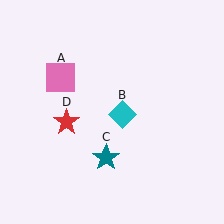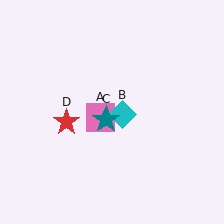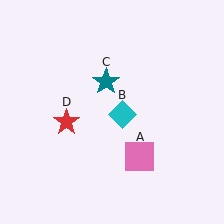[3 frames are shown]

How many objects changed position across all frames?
2 objects changed position: pink square (object A), teal star (object C).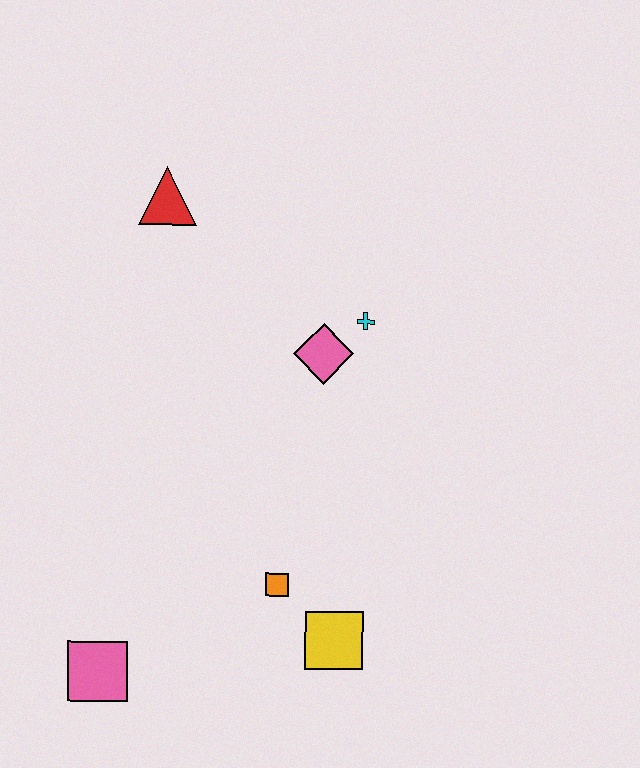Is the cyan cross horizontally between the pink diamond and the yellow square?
No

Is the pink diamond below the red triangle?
Yes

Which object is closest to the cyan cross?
The pink diamond is closest to the cyan cross.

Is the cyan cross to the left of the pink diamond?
No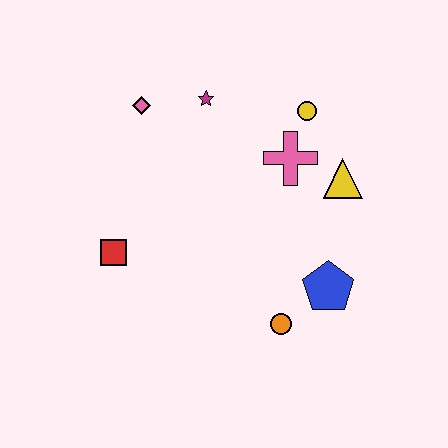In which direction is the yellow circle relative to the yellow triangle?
The yellow circle is above the yellow triangle.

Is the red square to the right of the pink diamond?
No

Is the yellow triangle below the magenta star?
Yes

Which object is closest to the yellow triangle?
The pink cross is closest to the yellow triangle.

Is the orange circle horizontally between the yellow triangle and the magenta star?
Yes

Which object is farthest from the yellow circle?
The red square is farthest from the yellow circle.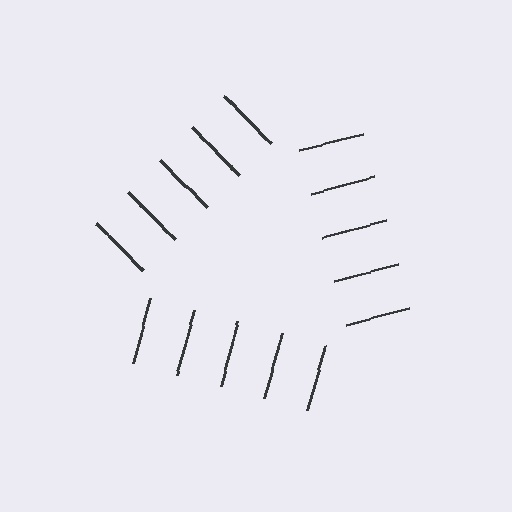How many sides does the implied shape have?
3 sides — the line-ends trace a triangle.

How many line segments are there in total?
15 — 5 along each of the 3 edges.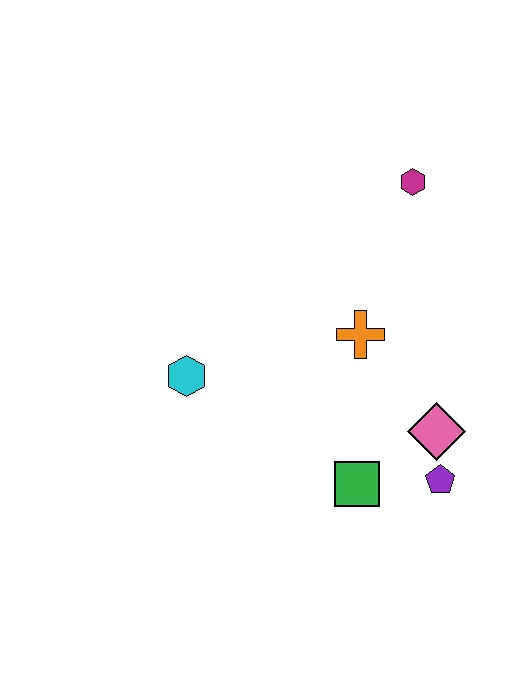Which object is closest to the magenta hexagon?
The orange cross is closest to the magenta hexagon.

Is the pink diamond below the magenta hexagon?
Yes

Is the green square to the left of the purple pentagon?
Yes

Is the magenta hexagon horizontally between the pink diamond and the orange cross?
Yes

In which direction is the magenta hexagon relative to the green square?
The magenta hexagon is above the green square.